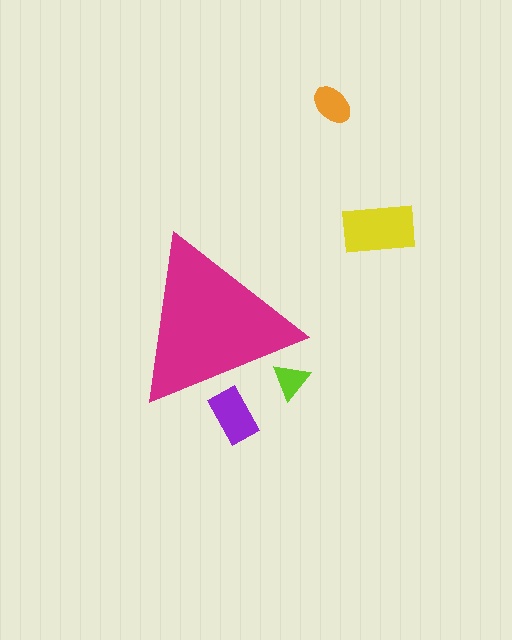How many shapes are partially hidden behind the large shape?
2 shapes are partially hidden.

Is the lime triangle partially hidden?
Yes, the lime triangle is partially hidden behind the magenta triangle.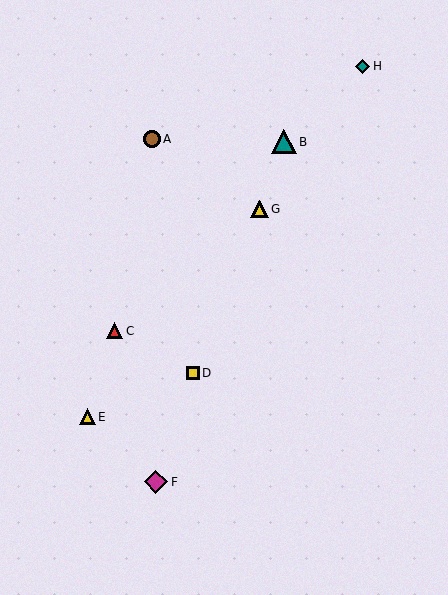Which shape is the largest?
The teal triangle (labeled B) is the largest.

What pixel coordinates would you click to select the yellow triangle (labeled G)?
Click at (260, 209) to select the yellow triangle G.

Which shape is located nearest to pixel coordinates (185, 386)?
The yellow square (labeled D) at (193, 373) is nearest to that location.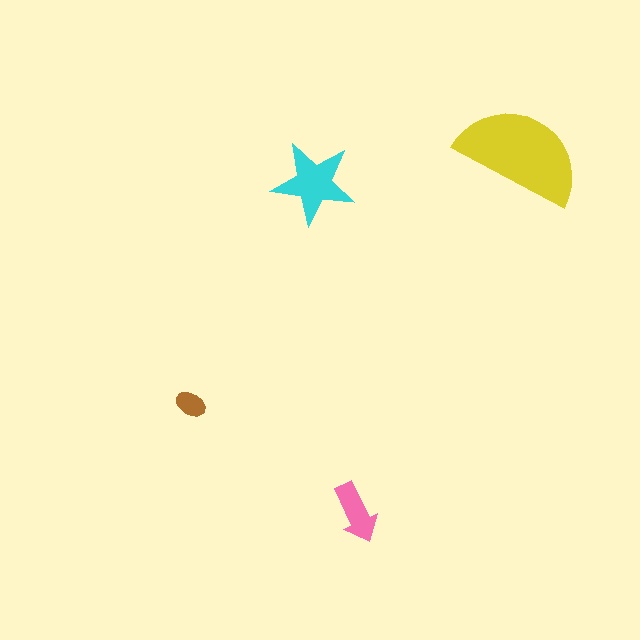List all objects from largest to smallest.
The yellow semicircle, the cyan star, the pink arrow, the brown ellipse.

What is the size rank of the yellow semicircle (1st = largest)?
1st.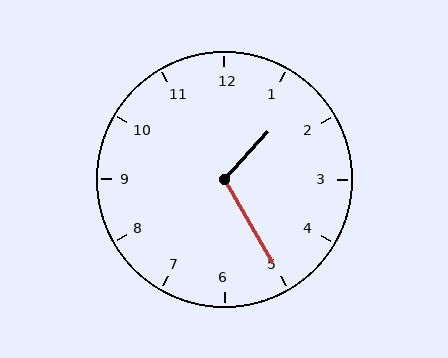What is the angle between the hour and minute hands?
Approximately 108 degrees.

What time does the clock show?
1:25.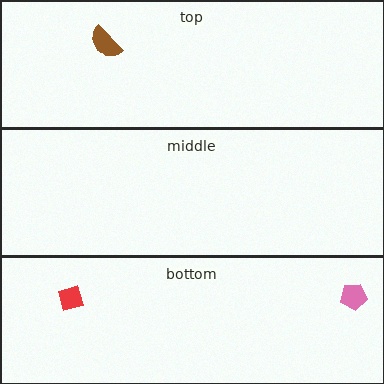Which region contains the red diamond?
The bottom region.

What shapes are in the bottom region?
The pink pentagon, the red diamond.